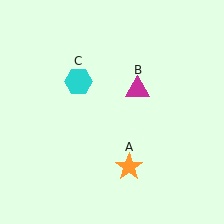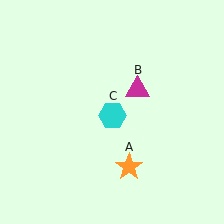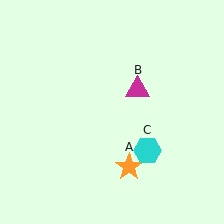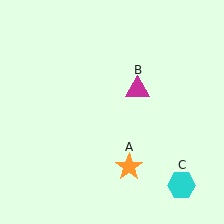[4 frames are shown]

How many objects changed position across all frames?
1 object changed position: cyan hexagon (object C).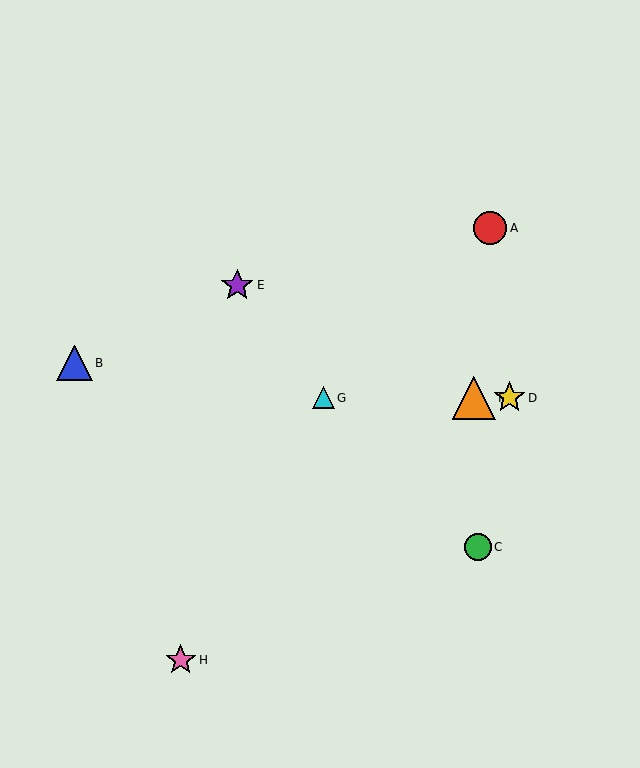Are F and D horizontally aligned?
Yes, both are at y≈398.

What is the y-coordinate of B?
Object B is at y≈363.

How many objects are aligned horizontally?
3 objects (D, F, G) are aligned horizontally.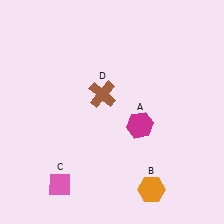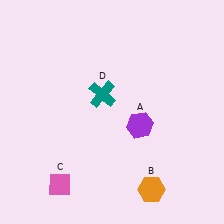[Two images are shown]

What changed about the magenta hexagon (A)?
In Image 1, A is magenta. In Image 2, it changed to purple.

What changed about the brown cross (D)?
In Image 1, D is brown. In Image 2, it changed to teal.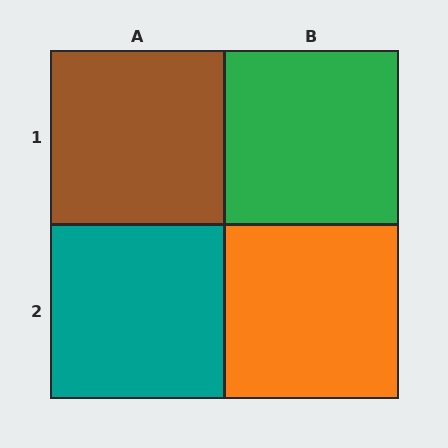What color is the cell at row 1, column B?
Green.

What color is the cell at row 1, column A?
Brown.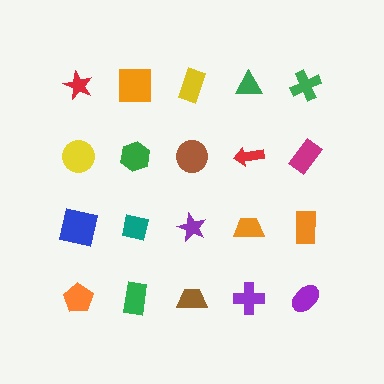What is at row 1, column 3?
A yellow rectangle.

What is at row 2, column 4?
A red arrow.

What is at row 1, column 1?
A red star.